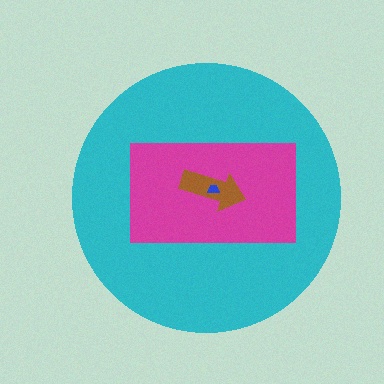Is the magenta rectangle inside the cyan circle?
Yes.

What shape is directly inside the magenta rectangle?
The brown arrow.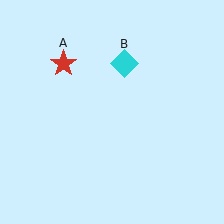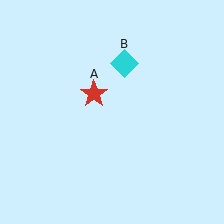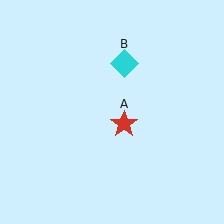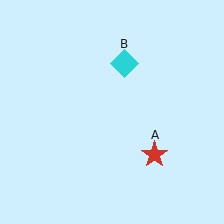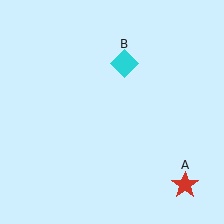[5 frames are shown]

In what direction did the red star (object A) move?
The red star (object A) moved down and to the right.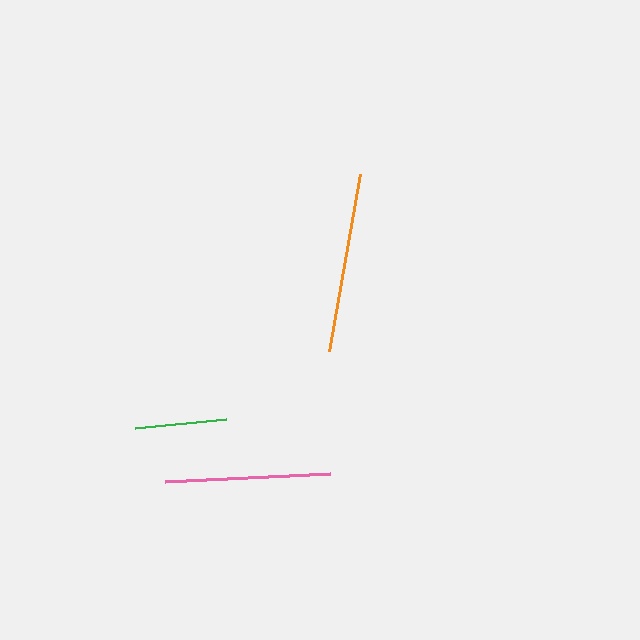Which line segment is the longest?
The orange line is the longest at approximately 179 pixels.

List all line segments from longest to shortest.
From longest to shortest: orange, pink, green.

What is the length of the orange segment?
The orange segment is approximately 179 pixels long.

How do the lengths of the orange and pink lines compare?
The orange and pink lines are approximately the same length.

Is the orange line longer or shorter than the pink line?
The orange line is longer than the pink line.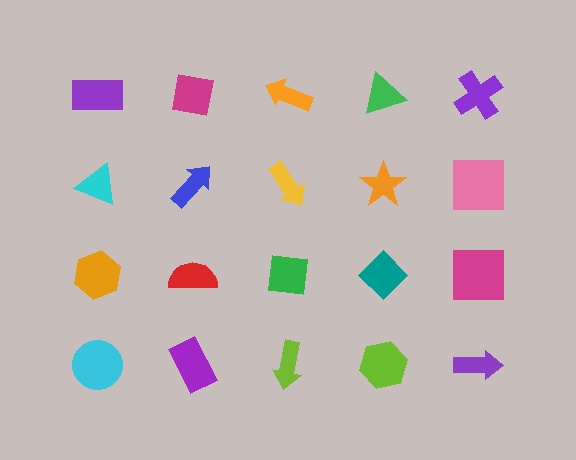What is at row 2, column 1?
A cyan triangle.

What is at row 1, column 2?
A magenta square.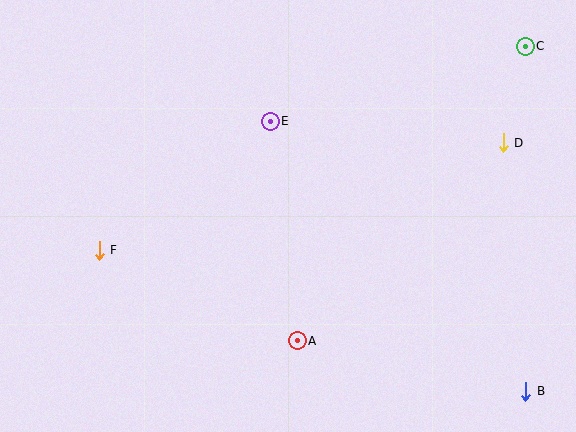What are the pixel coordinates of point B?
Point B is at (526, 391).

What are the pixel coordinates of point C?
Point C is at (525, 46).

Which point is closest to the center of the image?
Point E at (270, 121) is closest to the center.